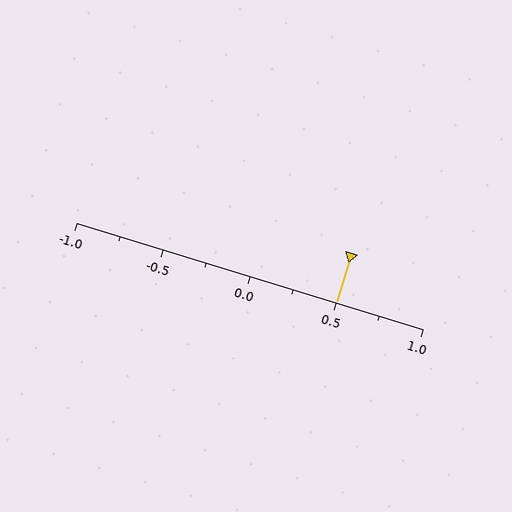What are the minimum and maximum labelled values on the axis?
The axis runs from -1.0 to 1.0.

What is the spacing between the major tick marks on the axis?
The major ticks are spaced 0.5 apart.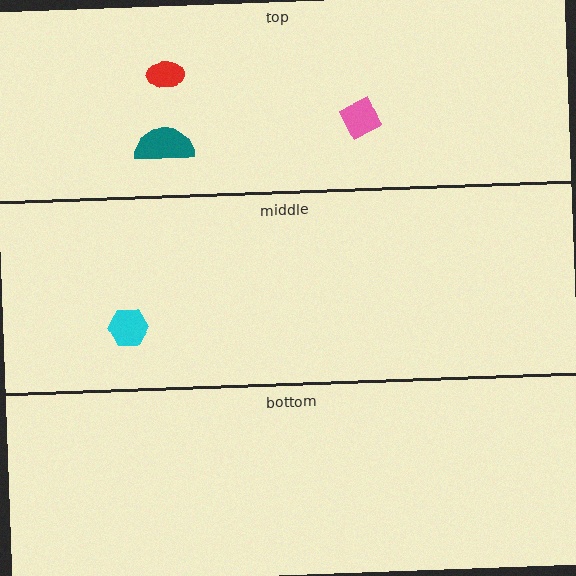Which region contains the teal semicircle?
The top region.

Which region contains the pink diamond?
The top region.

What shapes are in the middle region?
The cyan hexagon.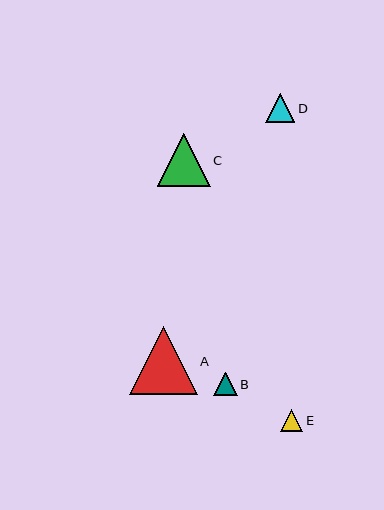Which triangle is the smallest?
Triangle E is the smallest with a size of approximately 22 pixels.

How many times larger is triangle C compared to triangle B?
Triangle C is approximately 2.3 times the size of triangle B.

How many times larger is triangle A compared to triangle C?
Triangle A is approximately 1.3 times the size of triangle C.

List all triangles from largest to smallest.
From largest to smallest: A, C, D, B, E.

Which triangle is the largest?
Triangle A is the largest with a size of approximately 68 pixels.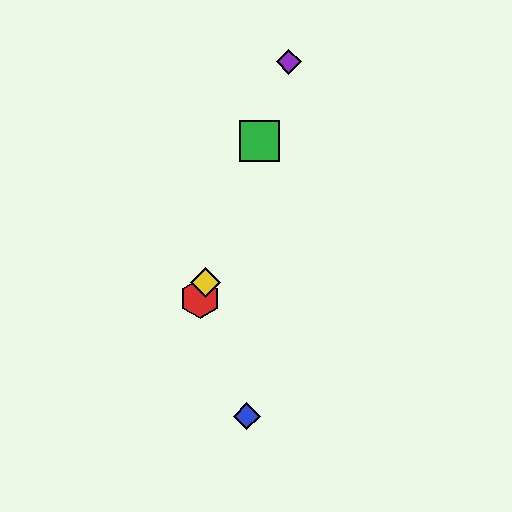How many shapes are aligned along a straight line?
4 shapes (the red hexagon, the green square, the yellow diamond, the purple diamond) are aligned along a straight line.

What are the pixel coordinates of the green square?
The green square is at (259, 141).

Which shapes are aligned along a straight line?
The red hexagon, the green square, the yellow diamond, the purple diamond are aligned along a straight line.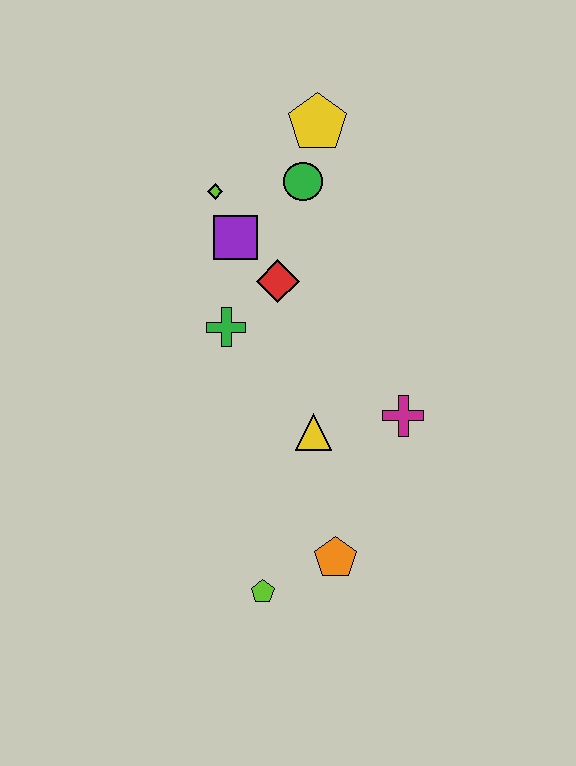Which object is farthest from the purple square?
The lime pentagon is farthest from the purple square.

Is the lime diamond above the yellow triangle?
Yes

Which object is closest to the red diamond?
The purple square is closest to the red diamond.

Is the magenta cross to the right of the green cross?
Yes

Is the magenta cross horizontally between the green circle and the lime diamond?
No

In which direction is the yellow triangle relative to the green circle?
The yellow triangle is below the green circle.